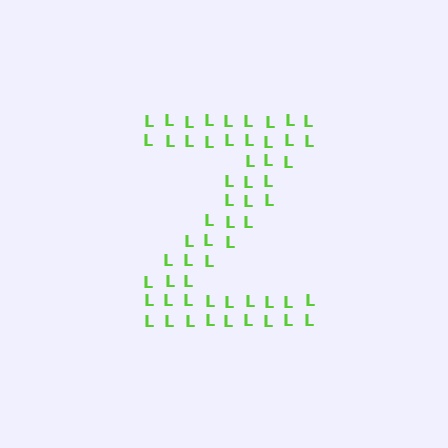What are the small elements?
The small elements are letter L's.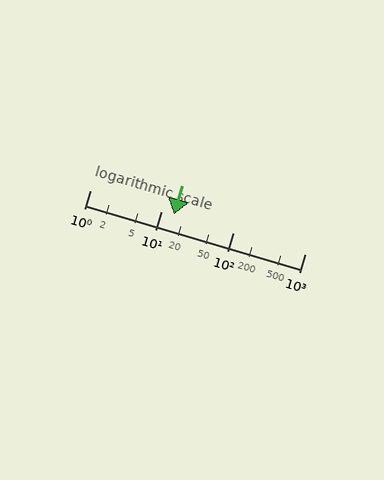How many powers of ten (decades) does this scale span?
The scale spans 3 decades, from 1 to 1000.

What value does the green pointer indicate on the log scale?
The pointer indicates approximately 15.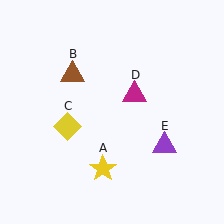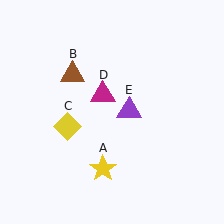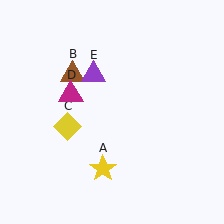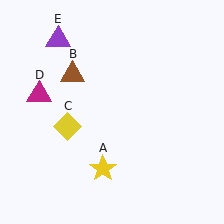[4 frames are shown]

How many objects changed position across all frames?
2 objects changed position: magenta triangle (object D), purple triangle (object E).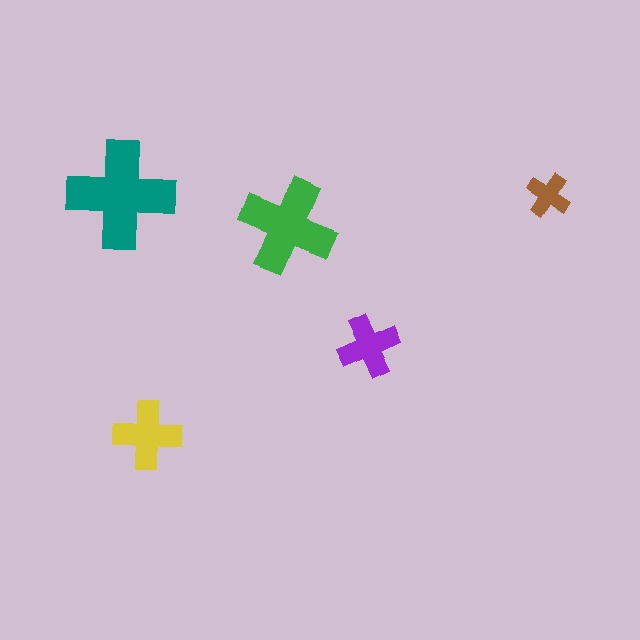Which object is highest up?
The brown cross is topmost.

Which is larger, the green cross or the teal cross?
The teal one.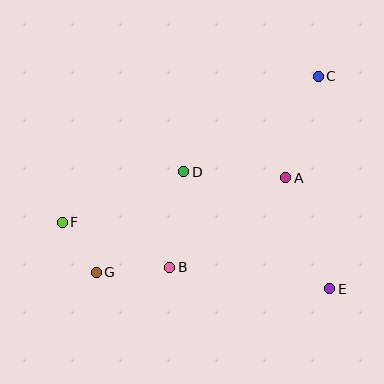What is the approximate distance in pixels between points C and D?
The distance between C and D is approximately 165 pixels.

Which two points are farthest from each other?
Points C and G are farthest from each other.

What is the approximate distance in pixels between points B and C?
The distance between B and C is approximately 242 pixels.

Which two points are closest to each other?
Points F and G are closest to each other.